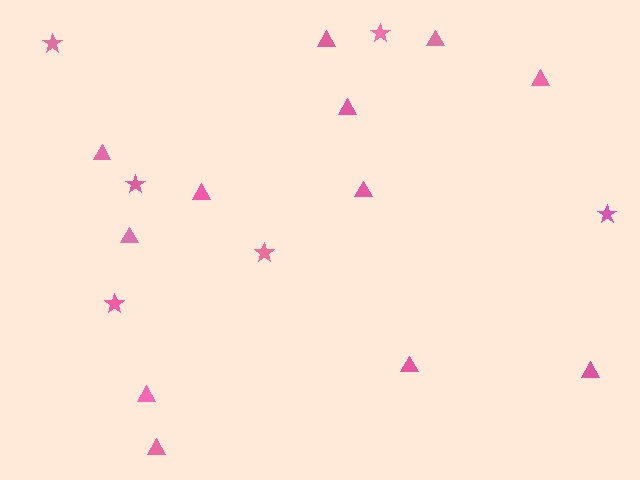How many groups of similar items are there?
There are 2 groups: one group of stars (6) and one group of triangles (12).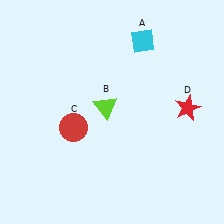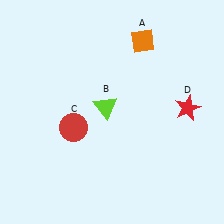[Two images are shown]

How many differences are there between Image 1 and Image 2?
There is 1 difference between the two images.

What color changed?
The diamond (A) changed from cyan in Image 1 to orange in Image 2.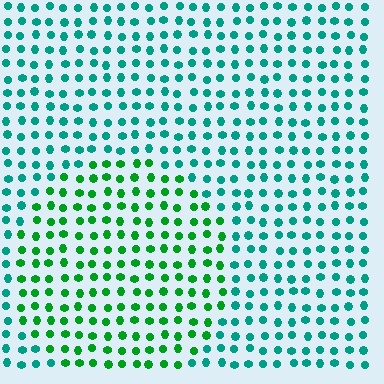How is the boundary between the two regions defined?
The boundary is defined purely by a slight shift in hue (about 39 degrees). Spacing, size, and orientation are identical on both sides.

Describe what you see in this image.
The image is filled with small teal elements in a uniform arrangement. A circle-shaped region is visible where the elements are tinted to a slightly different hue, forming a subtle color boundary.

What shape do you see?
I see a circle.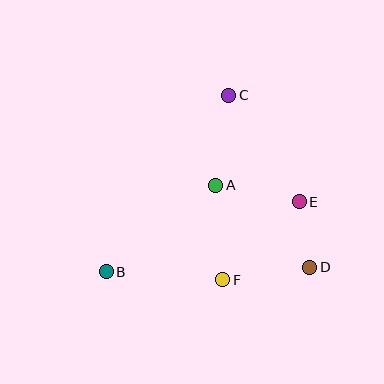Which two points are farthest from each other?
Points B and C are farthest from each other.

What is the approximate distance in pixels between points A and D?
The distance between A and D is approximately 124 pixels.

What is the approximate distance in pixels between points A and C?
The distance between A and C is approximately 91 pixels.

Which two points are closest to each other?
Points D and E are closest to each other.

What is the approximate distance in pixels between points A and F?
The distance between A and F is approximately 95 pixels.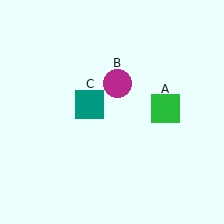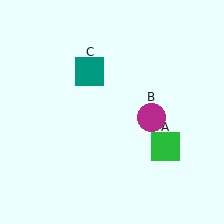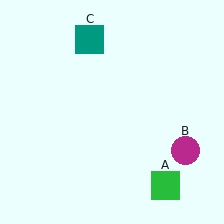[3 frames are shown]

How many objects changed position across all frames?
3 objects changed position: green square (object A), magenta circle (object B), teal square (object C).